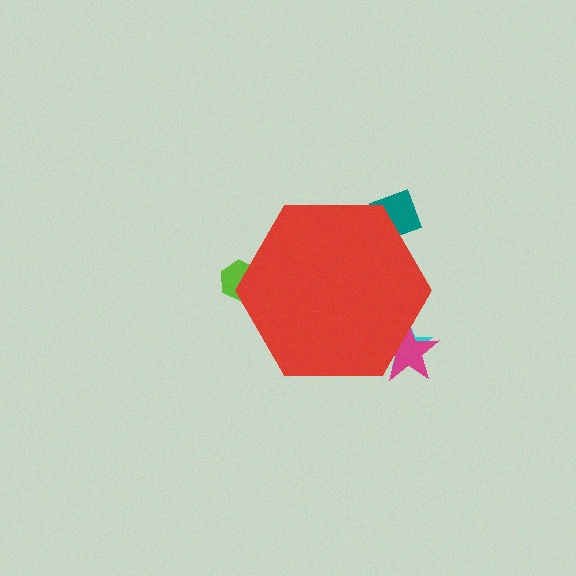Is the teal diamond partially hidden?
Yes, the teal diamond is partially hidden behind the red hexagon.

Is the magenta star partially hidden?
Yes, the magenta star is partially hidden behind the red hexagon.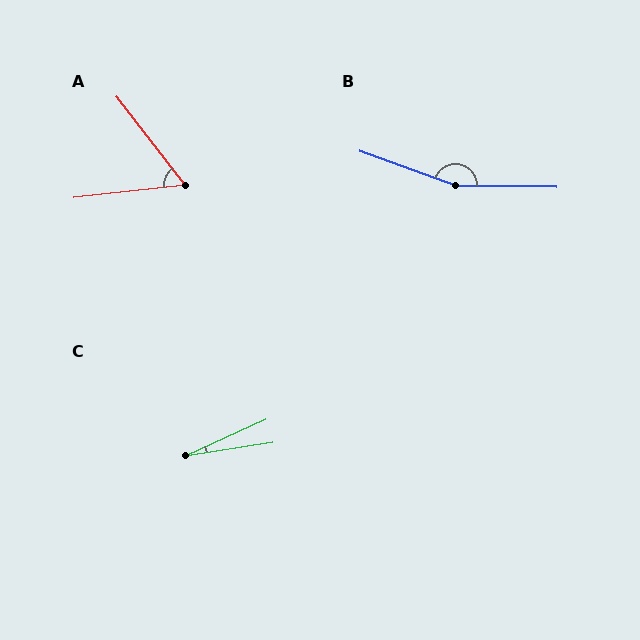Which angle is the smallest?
C, at approximately 16 degrees.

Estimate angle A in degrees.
Approximately 58 degrees.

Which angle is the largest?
B, at approximately 161 degrees.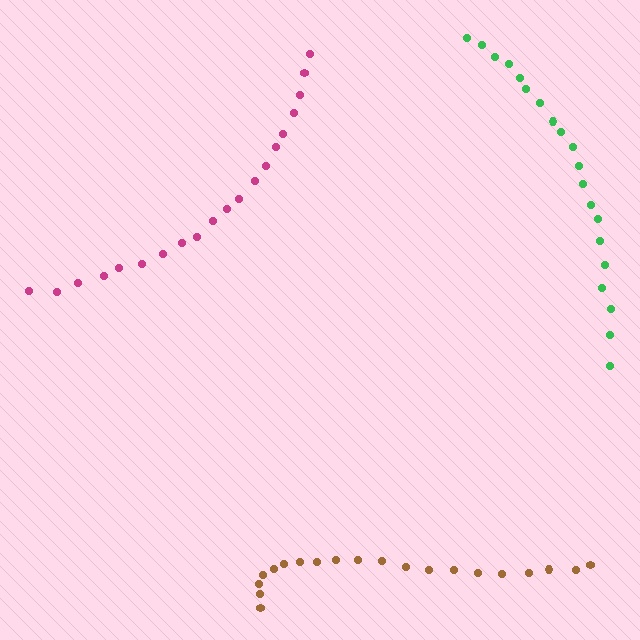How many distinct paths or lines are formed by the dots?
There are 3 distinct paths.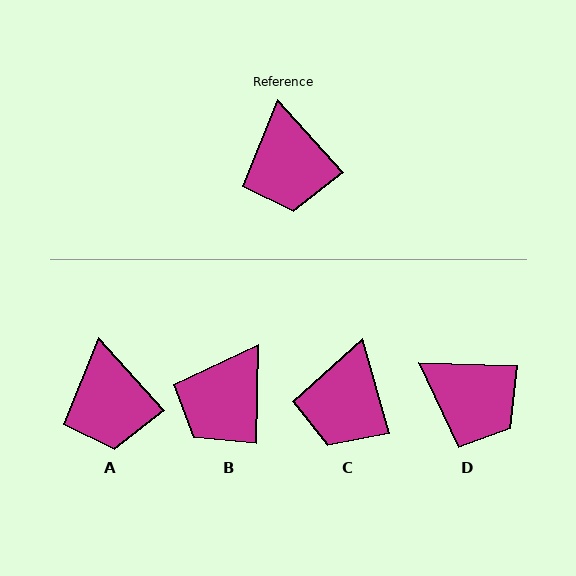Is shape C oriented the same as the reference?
No, it is off by about 26 degrees.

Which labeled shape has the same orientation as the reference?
A.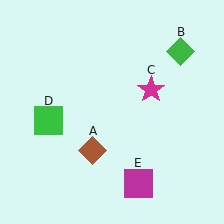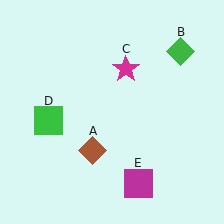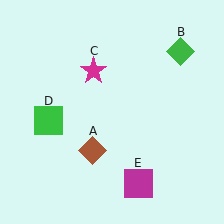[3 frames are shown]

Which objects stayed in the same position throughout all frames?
Brown diamond (object A) and green diamond (object B) and green square (object D) and magenta square (object E) remained stationary.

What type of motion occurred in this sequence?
The magenta star (object C) rotated counterclockwise around the center of the scene.